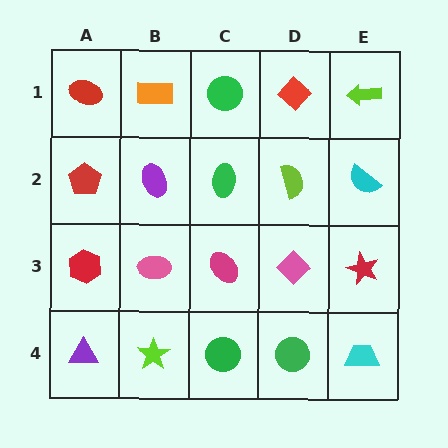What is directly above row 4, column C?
A magenta ellipse.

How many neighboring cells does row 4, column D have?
3.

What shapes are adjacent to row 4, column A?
A red hexagon (row 3, column A), a lime star (row 4, column B).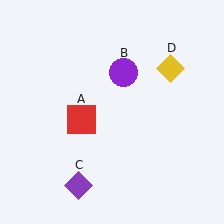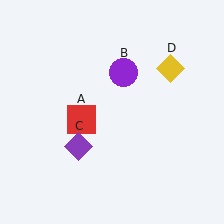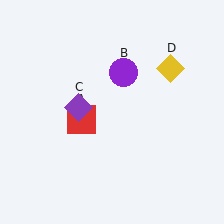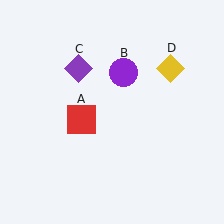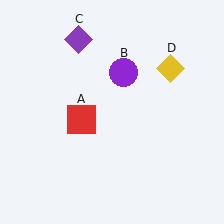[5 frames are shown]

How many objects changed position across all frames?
1 object changed position: purple diamond (object C).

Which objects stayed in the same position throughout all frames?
Red square (object A) and purple circle (object B) and yellow diamond (object D) remained stationary.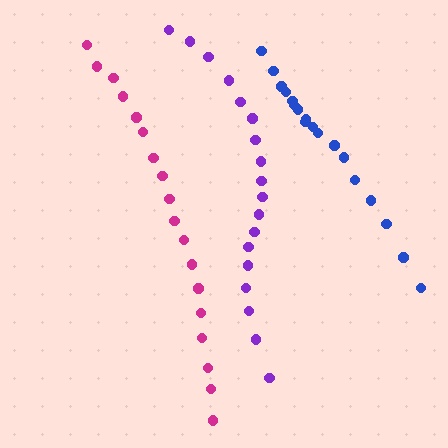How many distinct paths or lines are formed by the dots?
There are 3 distinct paths.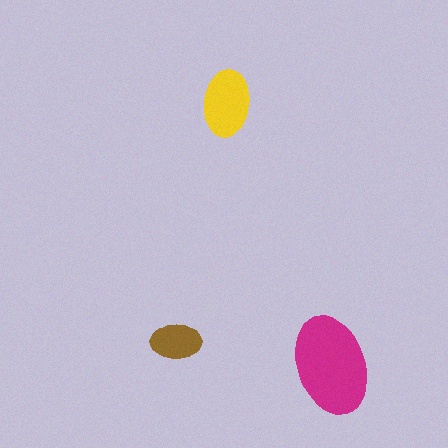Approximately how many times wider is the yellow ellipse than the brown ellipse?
About 1.5 times wider.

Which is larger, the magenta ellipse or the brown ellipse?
The magenta one.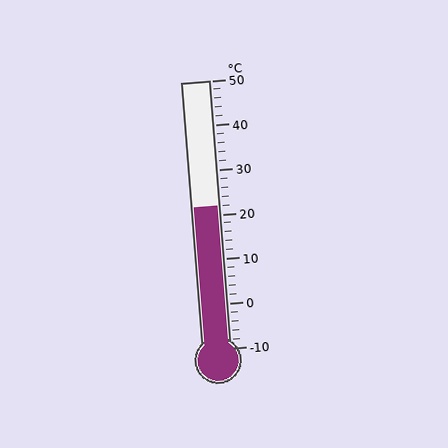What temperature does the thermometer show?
The thermometer shows approximately 22°C.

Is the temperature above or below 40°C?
The temperature is below 40°C.